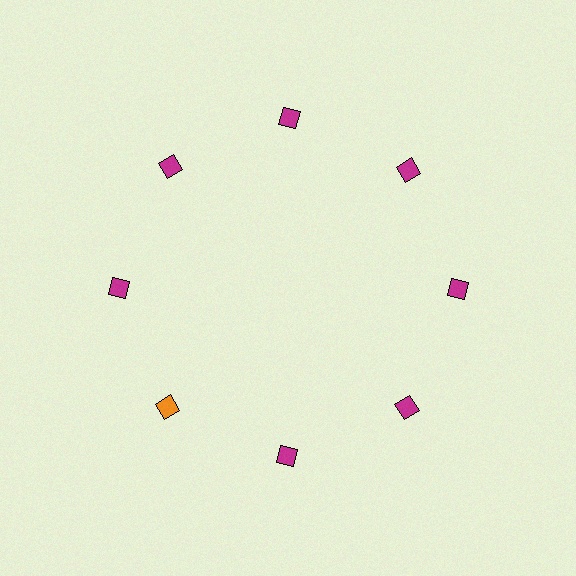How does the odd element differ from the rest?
It has a different color: orange instead of magenta.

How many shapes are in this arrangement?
There are 8 shapes arranged in a ring pattern.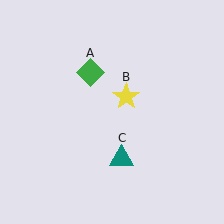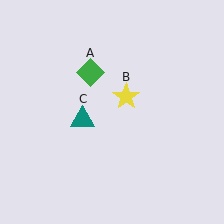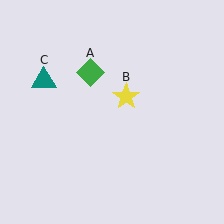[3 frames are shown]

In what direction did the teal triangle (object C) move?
The teal triangle (object C) moved up and to the left.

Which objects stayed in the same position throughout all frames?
Green diamond (object A) and yellow star (object B) remained stationary.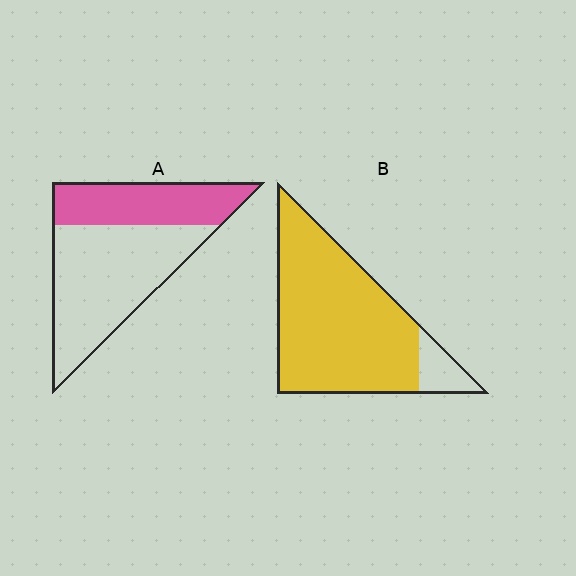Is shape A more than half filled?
No.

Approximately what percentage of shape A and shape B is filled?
A is approximately 35% and B is approximately 90%.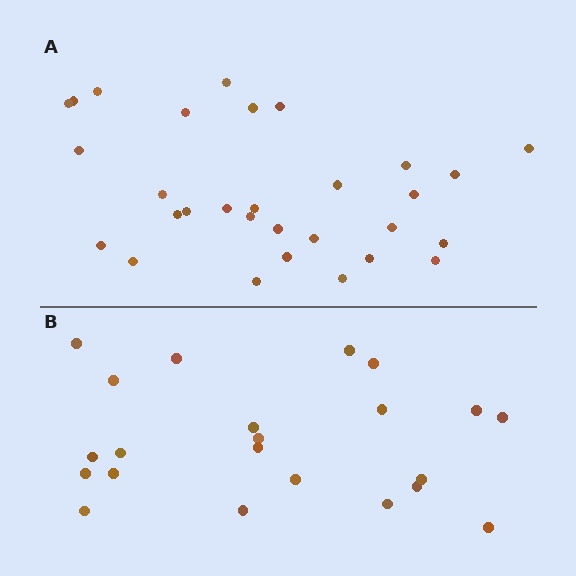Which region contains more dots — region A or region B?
Region A (the top region) has more dots.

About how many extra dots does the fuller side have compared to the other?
Region A has roughly 8 or so more dots than region B.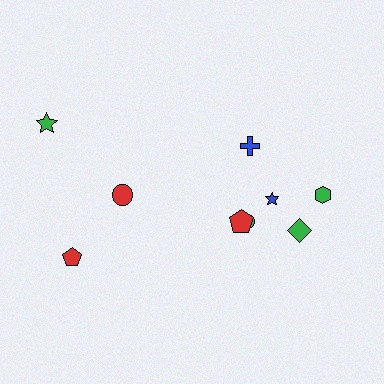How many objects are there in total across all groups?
There are 9 objects.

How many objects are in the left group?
There are 3 objects.